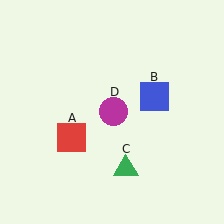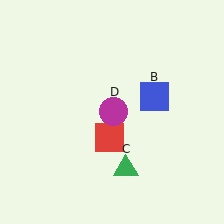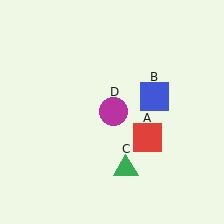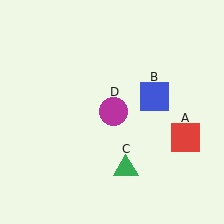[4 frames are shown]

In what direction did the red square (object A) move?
The red square (object A) moved right.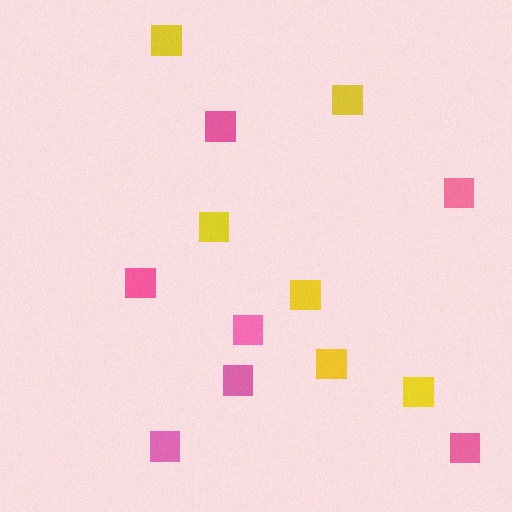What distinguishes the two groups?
There are 2 groups: one group of yellow squares (6) and one group of pink squares (7).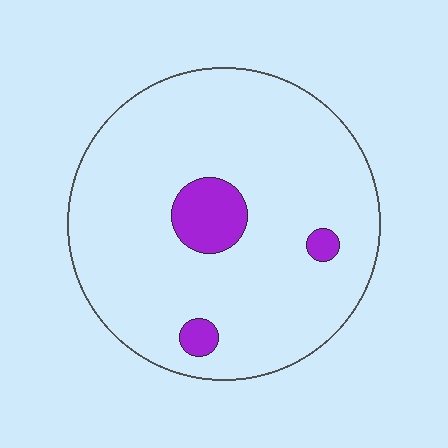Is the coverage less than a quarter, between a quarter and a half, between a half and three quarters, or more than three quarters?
Less than a quarter.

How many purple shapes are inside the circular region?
3.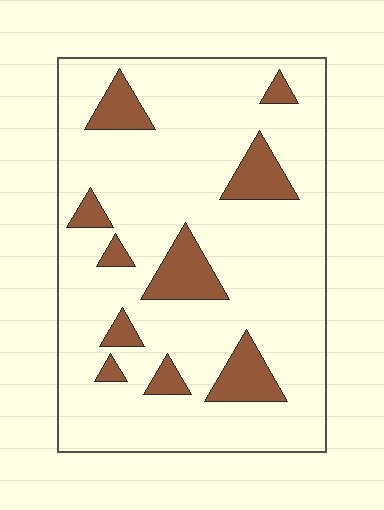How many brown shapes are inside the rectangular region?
10.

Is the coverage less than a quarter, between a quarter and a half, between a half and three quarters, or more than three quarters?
Less than a quarter.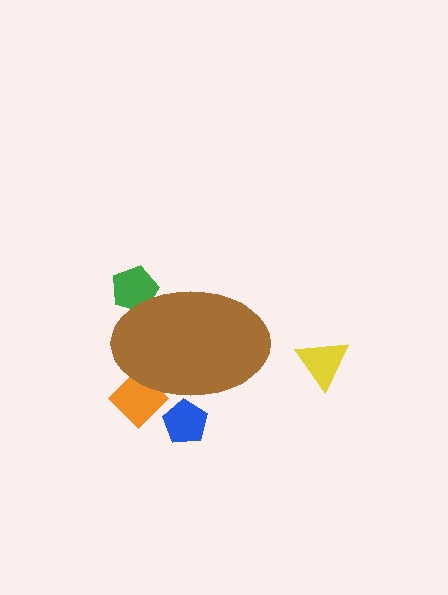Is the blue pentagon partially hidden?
Yes, the blue pentagon is partially hidden behind the brown ellipse.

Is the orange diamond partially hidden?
Yes, the orange diamond is partially hidden behind the brown ellipse.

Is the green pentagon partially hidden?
Yes, the green pentagon is partially hidden behind the brown ellipse.